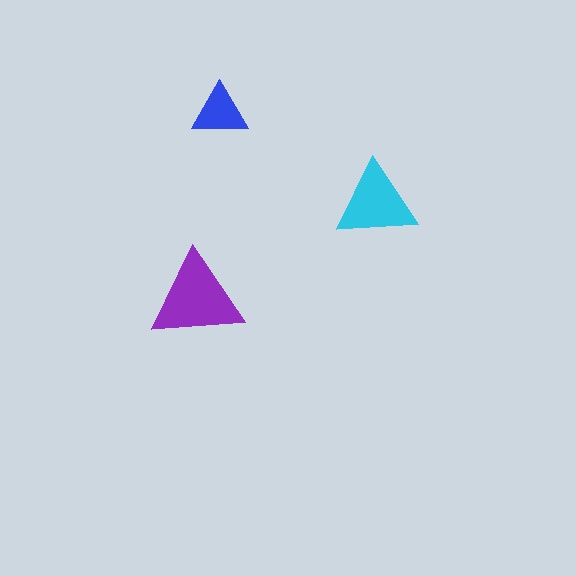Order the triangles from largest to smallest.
the purple one, the cyan one, the blue one.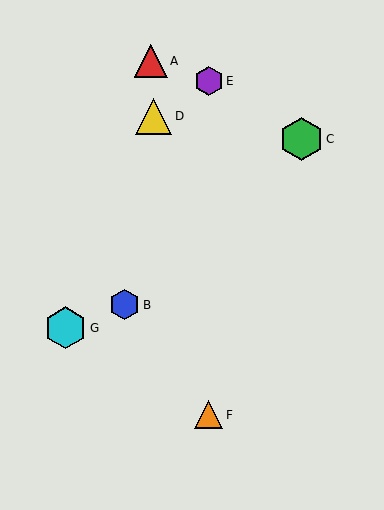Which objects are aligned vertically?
Objects E, F are aligned vertically.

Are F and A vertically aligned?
No, F is at x≈209 and A is at x≈151.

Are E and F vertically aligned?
Yes, both are at x≈209.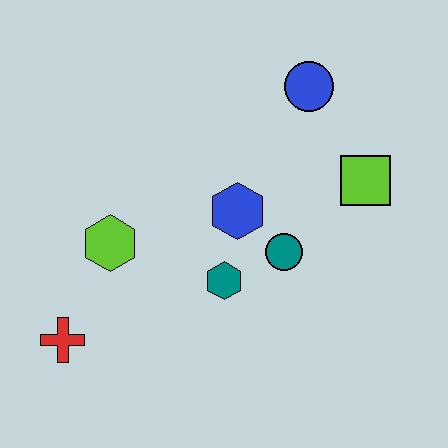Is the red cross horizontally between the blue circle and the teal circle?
No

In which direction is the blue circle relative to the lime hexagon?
The blue circle is to the right of the lime hexagon.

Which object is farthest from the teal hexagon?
The blue circle is farthest from the teal hexagon.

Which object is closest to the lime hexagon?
The red cross is closest to the lime hexagon.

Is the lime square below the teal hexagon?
No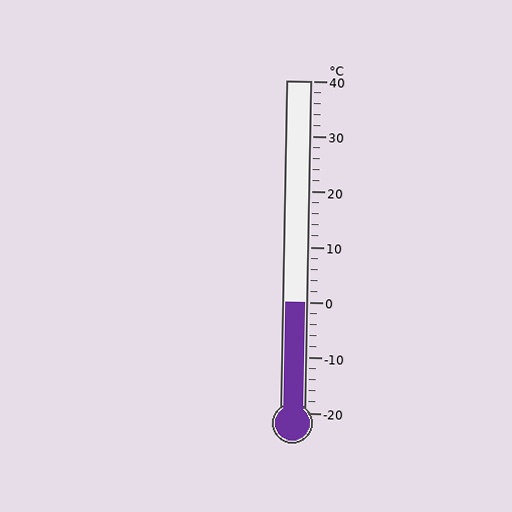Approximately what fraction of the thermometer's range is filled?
The thermometer is filled to approximately 35% of its range.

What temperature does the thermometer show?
The thermometer shows approximately 0°C.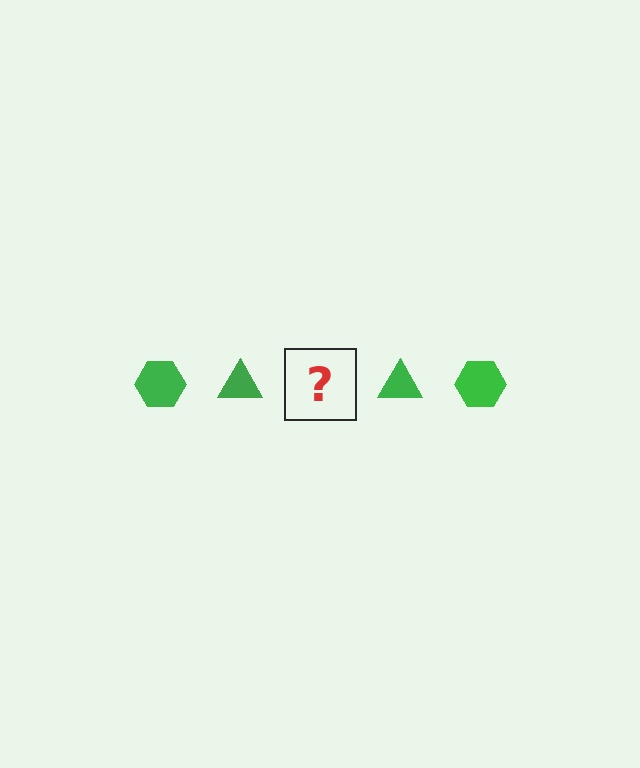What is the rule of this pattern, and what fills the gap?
The rule is that the pattern cycles through hexagon, triangle shapes in green. The gap should be filled with a green hexagon.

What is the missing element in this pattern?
The missing element is a green hexagon.